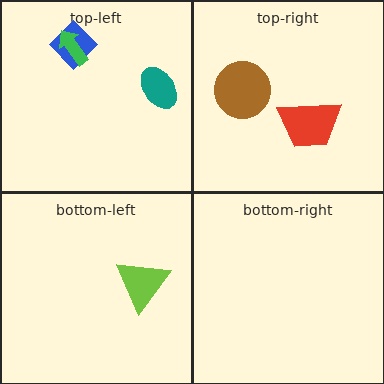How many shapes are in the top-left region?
3.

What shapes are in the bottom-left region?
The lime triangle.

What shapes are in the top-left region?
The teal ellipse, the blue diamond, the green arrow.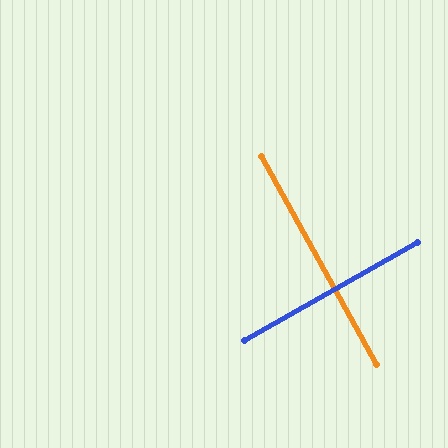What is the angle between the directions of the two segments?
Approximately 89 degrees.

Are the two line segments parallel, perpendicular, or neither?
Perpendicular — they meet at approximately 89°.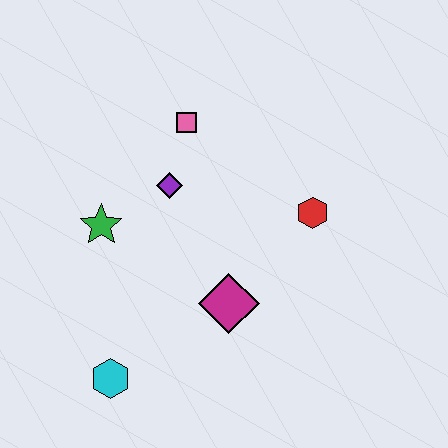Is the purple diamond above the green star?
Yes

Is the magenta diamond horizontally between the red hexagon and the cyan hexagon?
Yes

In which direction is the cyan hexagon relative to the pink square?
The cyan hexagon is below the pink square.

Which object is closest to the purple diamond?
The pink square is closest to the purple diamond.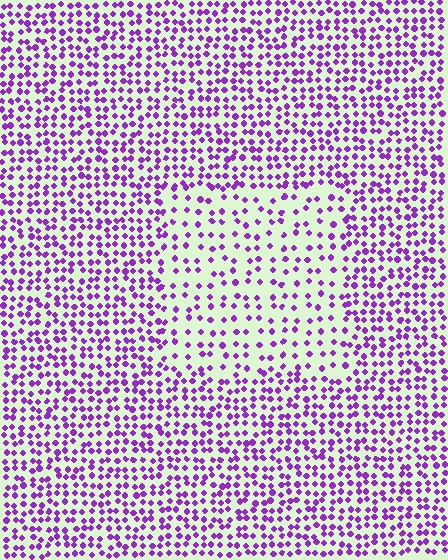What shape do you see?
I see a rectangle.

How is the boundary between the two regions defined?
The boundary is defined by a change in element density (approximately 2.0x ratio). All elements are the same color, size, and shape.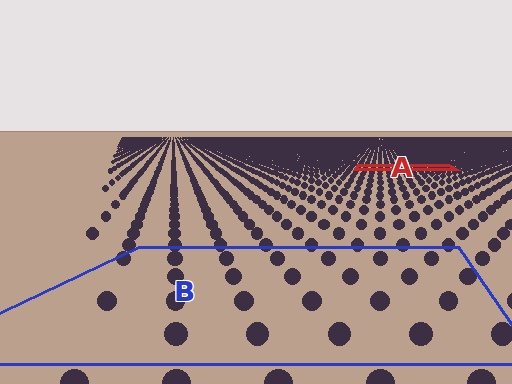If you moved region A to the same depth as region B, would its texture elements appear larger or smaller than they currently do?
They would appear larger. At a closer depth, the same texture elements are projected at a bigger on-screen size.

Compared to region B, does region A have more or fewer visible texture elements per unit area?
Region A has more texture elements per unit area — they are packed more densely because it is farther away.